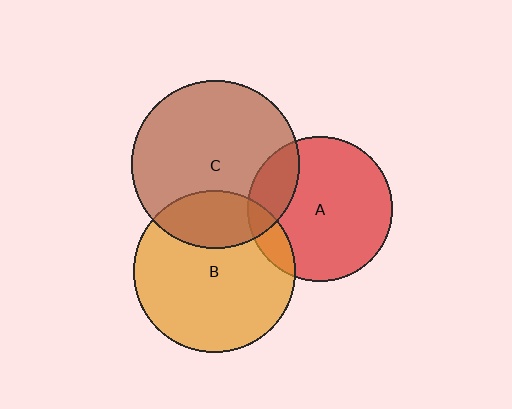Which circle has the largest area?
Circle C (brown).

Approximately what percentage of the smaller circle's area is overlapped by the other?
Approximately 20%.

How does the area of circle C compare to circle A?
Approximately 1.3 times.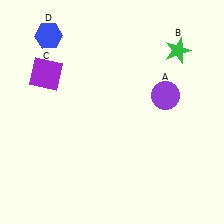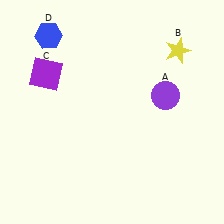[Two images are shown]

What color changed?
The star (B) changed from green in Image 1 to yellow in Image 2.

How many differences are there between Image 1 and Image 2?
There is 1 difference between the two images.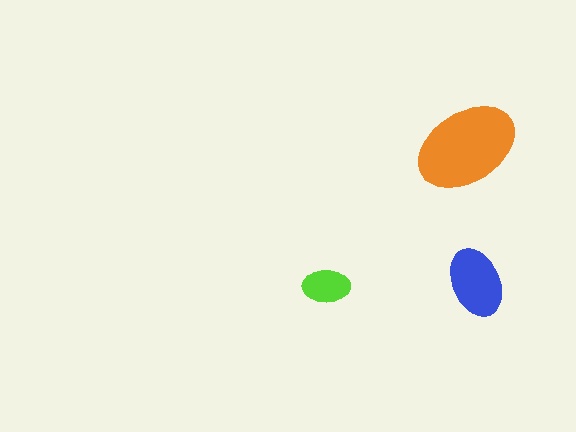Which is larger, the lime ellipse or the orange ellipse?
The orange one.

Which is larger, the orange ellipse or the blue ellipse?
The orange one.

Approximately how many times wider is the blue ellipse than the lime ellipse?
About 1.5 times wider.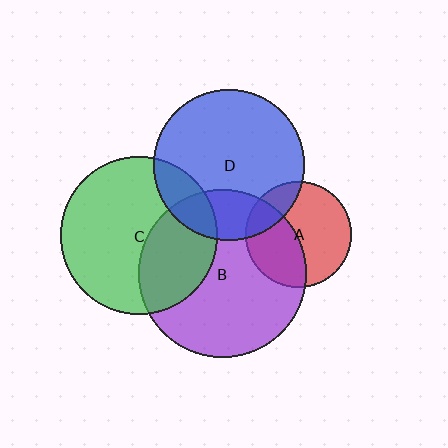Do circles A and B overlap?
Yes.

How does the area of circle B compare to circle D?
Approximately 1.2 times.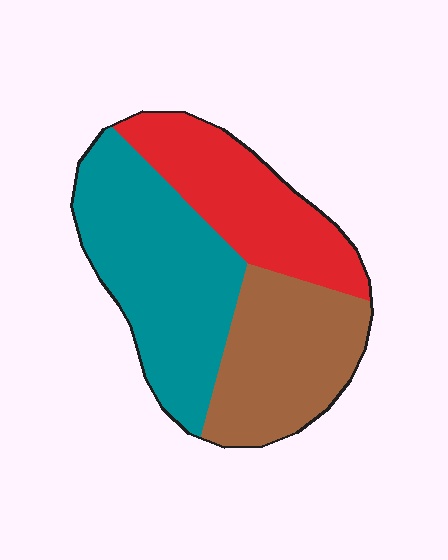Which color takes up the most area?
Teal, at roughly 40%.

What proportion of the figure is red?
Red covers about 30% of the figure.